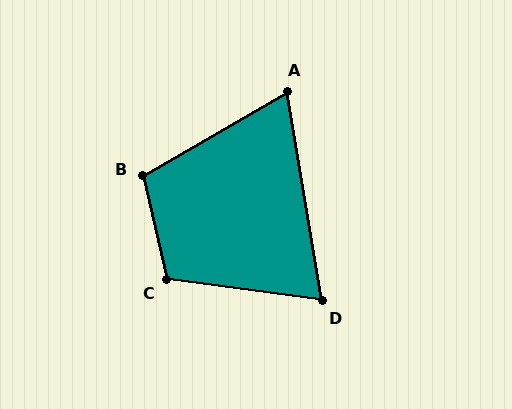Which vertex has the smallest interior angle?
A, at approximately 69 degrees.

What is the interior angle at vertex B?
Approximately 107 degrees (obtuse).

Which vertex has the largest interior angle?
C, at approximately 111 degrees.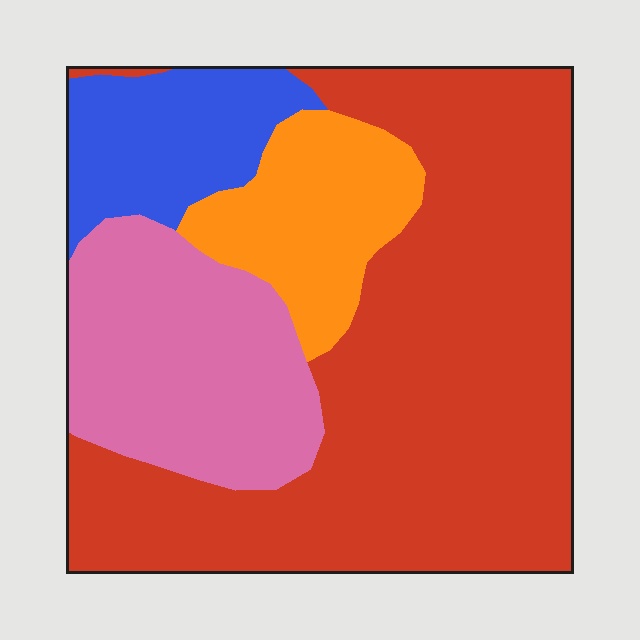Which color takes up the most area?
Red, at roughly 55%.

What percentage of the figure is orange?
Orange covers roughly 15% of the figure.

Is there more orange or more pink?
Pink.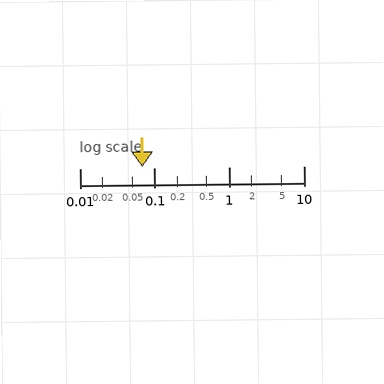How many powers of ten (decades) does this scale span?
The scale spans 3 decades, from 0.01 to 10.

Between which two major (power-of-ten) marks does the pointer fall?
The pointer is between 0.01 and 0.1.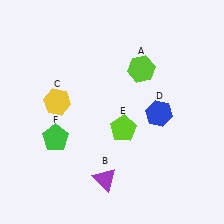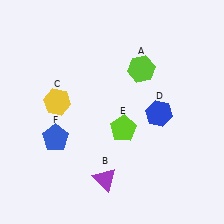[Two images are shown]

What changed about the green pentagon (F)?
In Image 1, F is green. In Image 2, it changed to blue.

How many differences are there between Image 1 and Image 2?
There is 1 difference between the two images.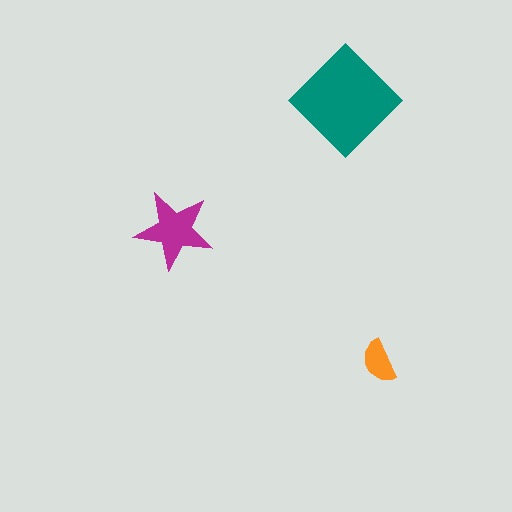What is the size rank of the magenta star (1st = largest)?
2nd.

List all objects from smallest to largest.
The orange semicircle, the magenta star, the teal diamond.